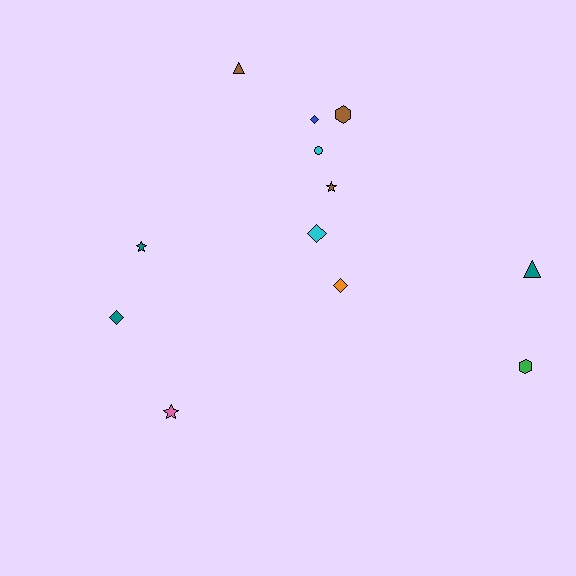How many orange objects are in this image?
There is 1 orange object.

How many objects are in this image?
There are 12 objects.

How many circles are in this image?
There is 1 circle.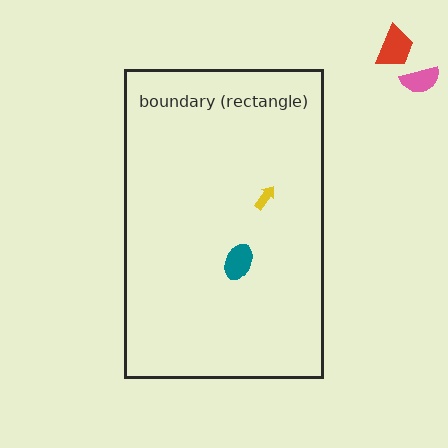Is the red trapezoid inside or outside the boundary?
Outside.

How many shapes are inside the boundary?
2 inside, 2 outside.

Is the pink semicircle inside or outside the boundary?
Outside.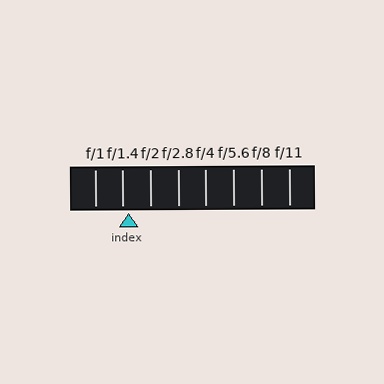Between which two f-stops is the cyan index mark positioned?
The index mark is between f/1.4 and f/2.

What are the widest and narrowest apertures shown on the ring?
The widest aperture shown is f/1 and the narrowest is f/11.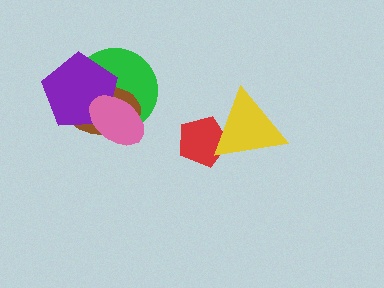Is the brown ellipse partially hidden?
Yes, it is partially covered by another shape.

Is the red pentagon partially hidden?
Yes, it is partially covered by another shape.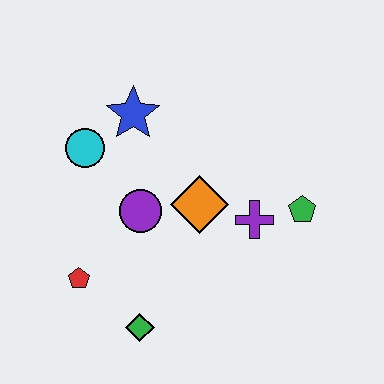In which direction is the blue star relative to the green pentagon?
The blue star is to the left of the green pentagon.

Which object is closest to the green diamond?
The red pentagon is closest to the green diamond.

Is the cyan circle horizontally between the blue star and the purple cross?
No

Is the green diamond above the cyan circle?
No